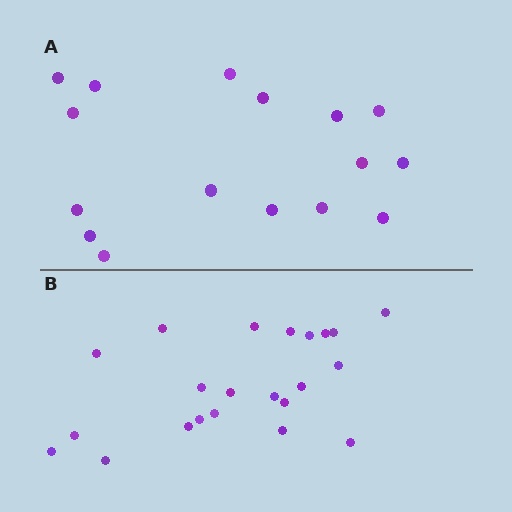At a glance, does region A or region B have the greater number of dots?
Region B (the bottom region) has more dots.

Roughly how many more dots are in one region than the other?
Region B has about 6 more dots than region A.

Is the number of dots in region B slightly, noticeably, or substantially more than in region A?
Region B has noticeably more, but not dramatically so. The ratio is roughly 1.4 to 1.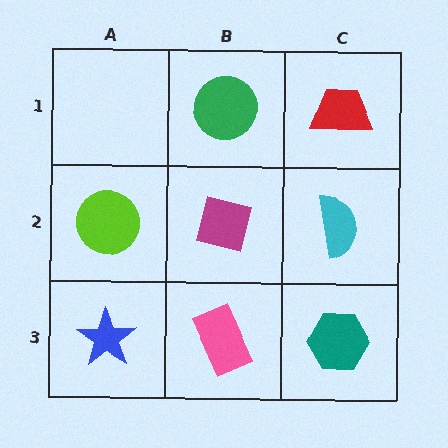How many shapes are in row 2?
3 shapes.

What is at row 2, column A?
A lime circle.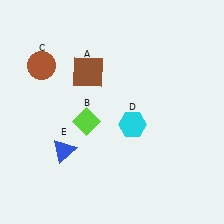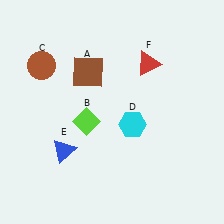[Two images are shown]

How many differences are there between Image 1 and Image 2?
There is 1 difference between the two images.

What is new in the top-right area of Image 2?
A red triangle (F) was added in the top-right area of Image 2.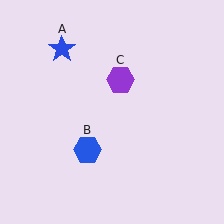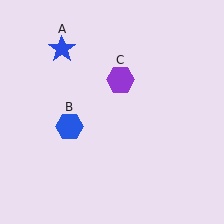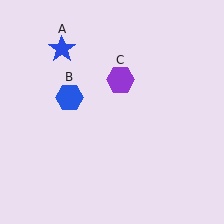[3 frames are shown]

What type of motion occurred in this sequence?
The blue hexagon (object B) rotated clockwise around the center of the scene.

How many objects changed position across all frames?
1 object changed position: blue hexagon (object B).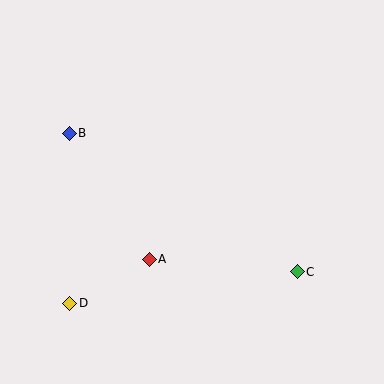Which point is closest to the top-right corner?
Point C is closest to the top-right corner.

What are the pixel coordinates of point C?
Point C is at (297, 272).